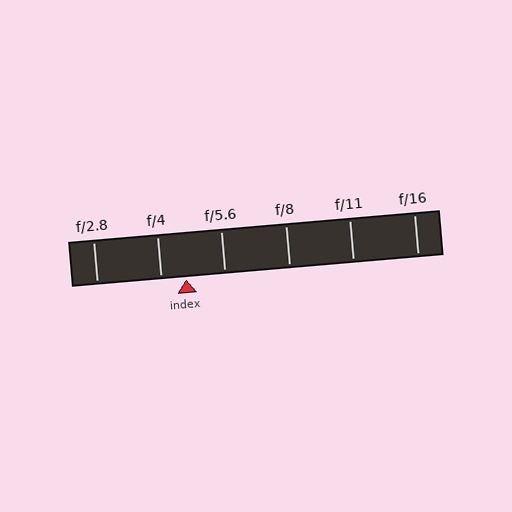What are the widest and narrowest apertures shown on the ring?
The widest aperture shown is f/2.8 and the narrowest is f/16.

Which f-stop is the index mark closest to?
The index mark is closest to f/4.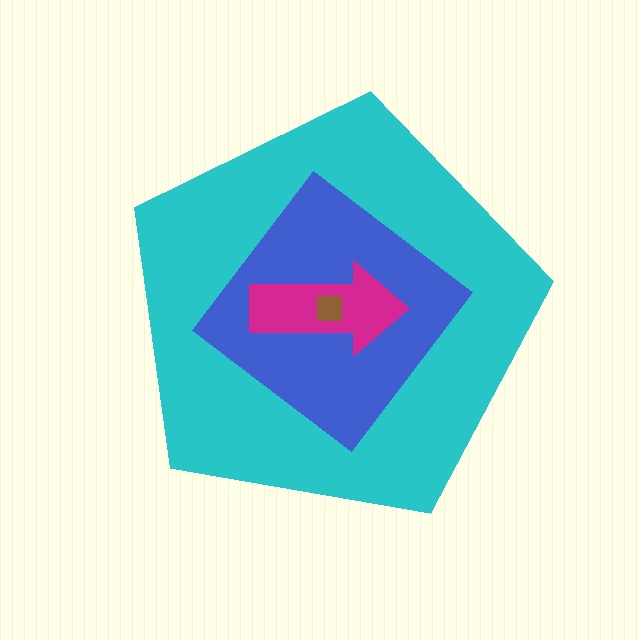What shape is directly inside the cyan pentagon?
The blue diamond.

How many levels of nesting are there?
4.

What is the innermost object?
The brown square.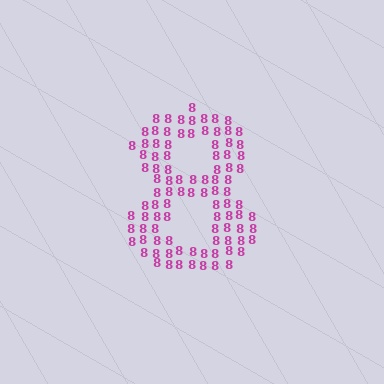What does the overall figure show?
The overall figure shows the digit 8.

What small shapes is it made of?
It is made of small digit 8's.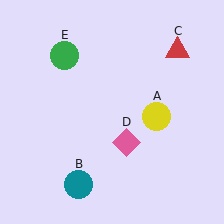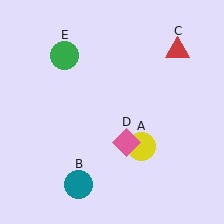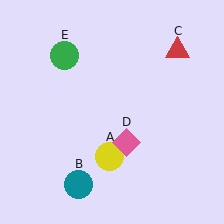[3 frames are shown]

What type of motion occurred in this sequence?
The yellow circle (object A) rotated clockwise around the center of the scene.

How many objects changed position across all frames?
1 object changed position: yellow circle (object A).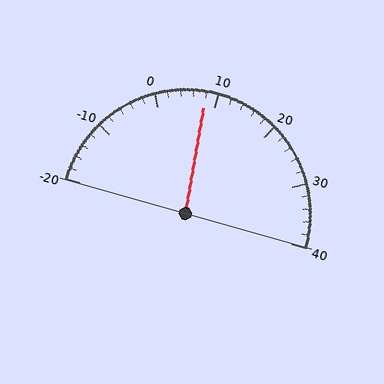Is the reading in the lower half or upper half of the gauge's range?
The reading is in the lower half of the range (-20 to 40).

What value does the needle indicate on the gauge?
The needle indicates approximately 8.